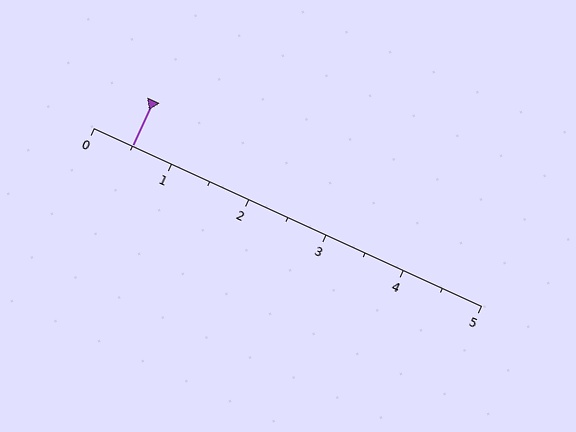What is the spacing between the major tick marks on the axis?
The major ticks are spaced 1 apart.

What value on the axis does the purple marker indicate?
The marker indicates approximately 0.5.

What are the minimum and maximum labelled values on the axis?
The axis runs from 0 to 5.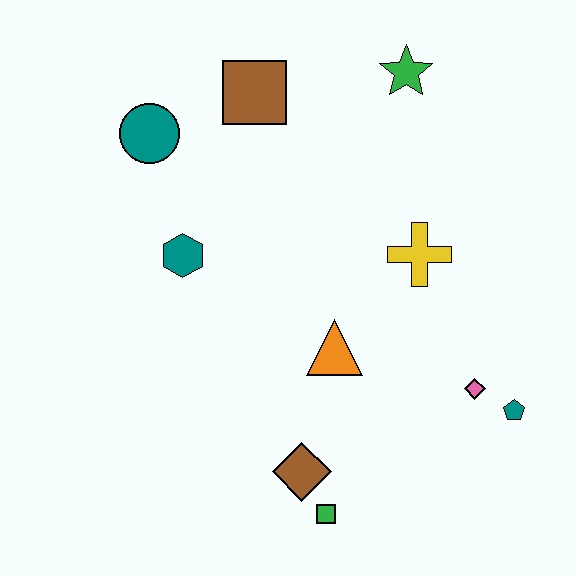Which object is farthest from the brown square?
The green square is farthest from the brown square.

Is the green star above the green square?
Yes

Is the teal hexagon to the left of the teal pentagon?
Yes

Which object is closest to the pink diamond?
The teal pentagon is closest to the pink diamond.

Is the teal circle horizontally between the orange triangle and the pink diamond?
No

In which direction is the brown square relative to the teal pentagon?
The brown square is above the teal pentagon.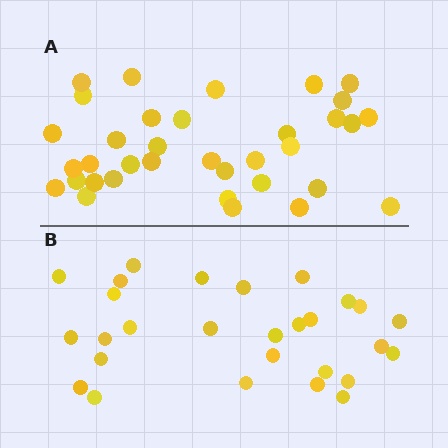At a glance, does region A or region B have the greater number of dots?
Region A (the top region) has more dots.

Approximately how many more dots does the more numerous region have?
Region A has roughly 8 or so more dots than region B.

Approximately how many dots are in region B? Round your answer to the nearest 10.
About 30 dots. (The exact count is 28, which rounds to 30.)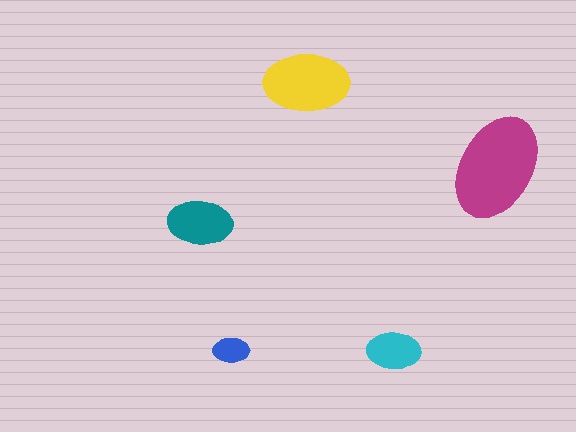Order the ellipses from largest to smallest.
the magenta one, the yellow one, the teal one, the cyan one, the blue one.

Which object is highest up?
The yellow ellipse is topmost.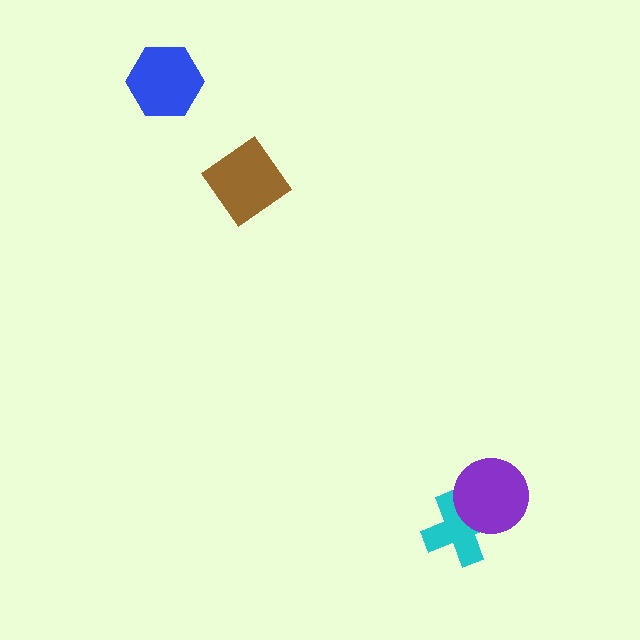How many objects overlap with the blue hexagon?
0 objects overlap with the blue hexagon.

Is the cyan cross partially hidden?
Yes, it is partially covered by another shape.